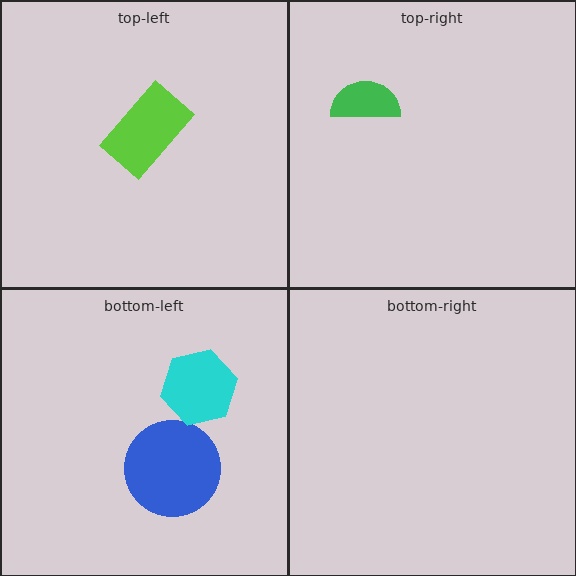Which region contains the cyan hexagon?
The bottom-left region.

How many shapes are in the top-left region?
1.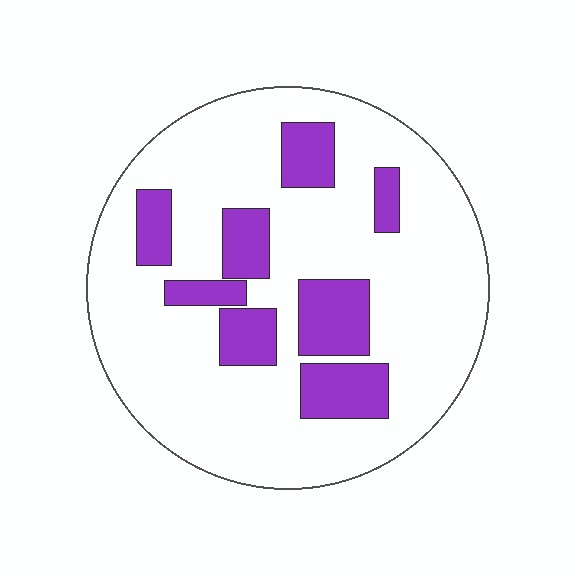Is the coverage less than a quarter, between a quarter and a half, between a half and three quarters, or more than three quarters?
Less than a quarter.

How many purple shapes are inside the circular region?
8.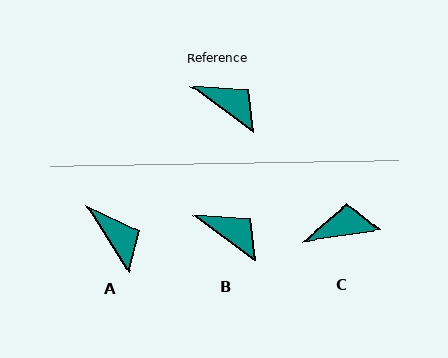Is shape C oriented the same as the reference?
No, it is off by about 45 degrees.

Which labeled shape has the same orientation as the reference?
B.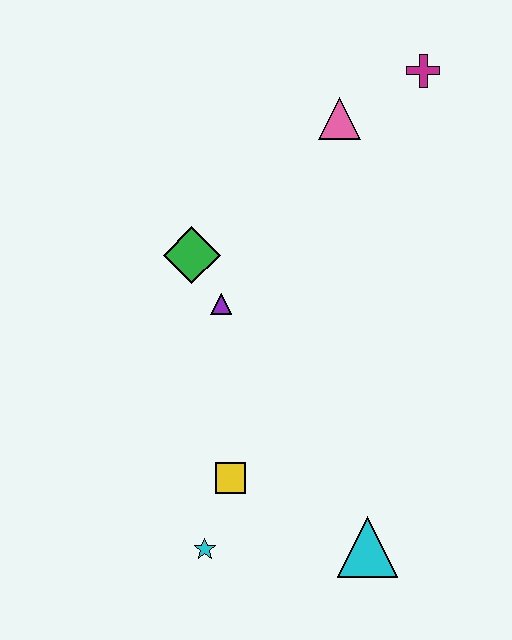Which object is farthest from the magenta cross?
The cyan star is farthest from the magenta cross.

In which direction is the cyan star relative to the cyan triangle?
The cyan star is to the left of the cyan triangle.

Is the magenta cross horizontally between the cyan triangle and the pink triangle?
No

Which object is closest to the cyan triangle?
The yellow square is closest to the cyan triangle.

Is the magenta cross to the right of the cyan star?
Yes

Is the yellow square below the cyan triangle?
No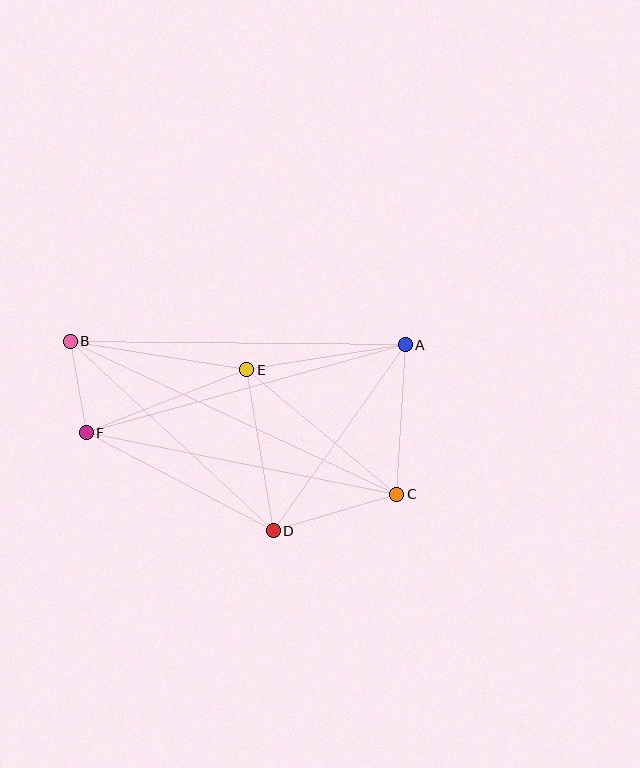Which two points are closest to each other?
Points B and F are closest to each other.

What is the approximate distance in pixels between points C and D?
The distance between C and D is approximately 129 pixels.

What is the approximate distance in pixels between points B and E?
The distance between B and E is approximately 179 pixels.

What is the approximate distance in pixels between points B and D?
The distance between B and D is approximately 278 pixels.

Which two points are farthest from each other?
Points B and C are farthest from each other.